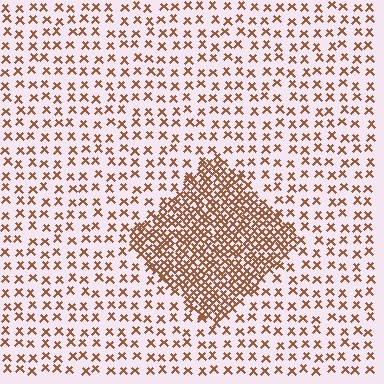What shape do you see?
I see a diamond.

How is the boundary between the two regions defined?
The boundary is defined by a change in element density (approximately 2.9x ratio). All elements are the same color, size, and shape.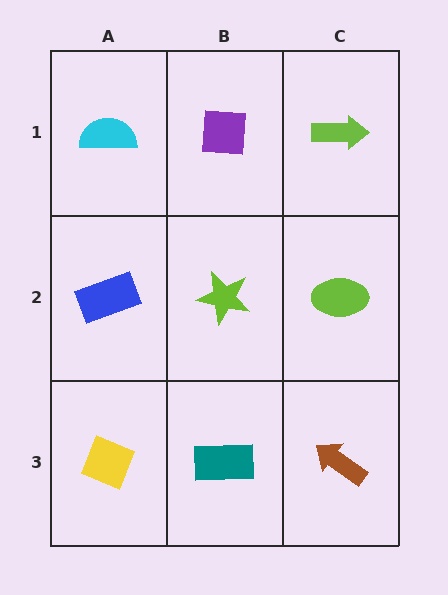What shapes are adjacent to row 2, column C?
A lime arrow (row 1, column C), a brown arrow (row 3, column C), a lime star (row 2, column B).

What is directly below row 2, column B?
A teal rectangle.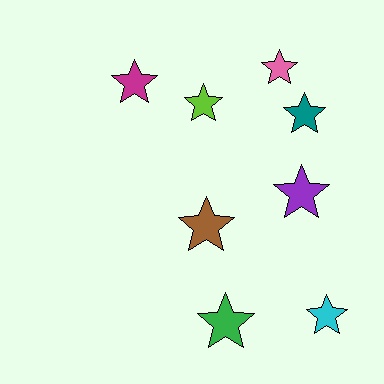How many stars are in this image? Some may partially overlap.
There are 8 stars.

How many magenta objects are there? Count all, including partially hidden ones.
There is 1 magenta object.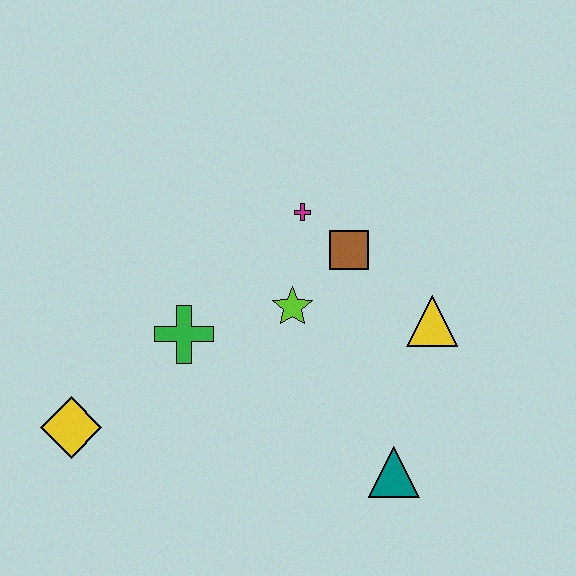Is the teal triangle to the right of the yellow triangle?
No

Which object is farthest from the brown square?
The yellow diamond is farthest from the brown square.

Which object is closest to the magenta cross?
The brown square is closest to the magenta cross.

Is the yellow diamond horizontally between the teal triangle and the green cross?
No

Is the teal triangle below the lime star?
Yes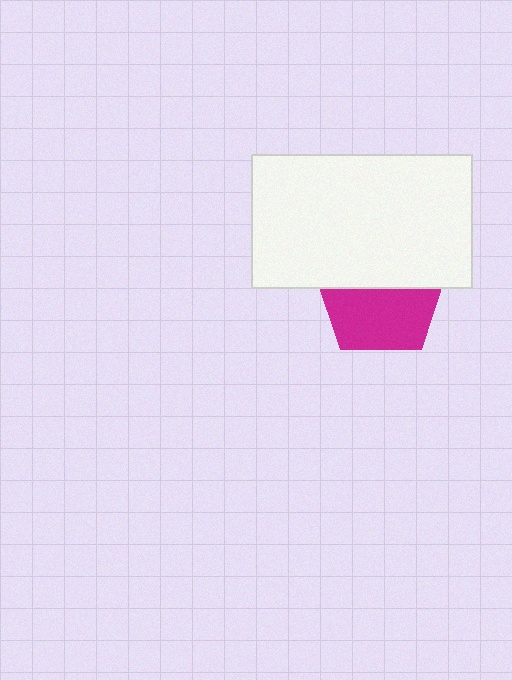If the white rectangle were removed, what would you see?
You would see the complete magenta pentagon.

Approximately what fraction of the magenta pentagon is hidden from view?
Roughly 47% of the magenta pentagon is hidden behind the white rectangle.